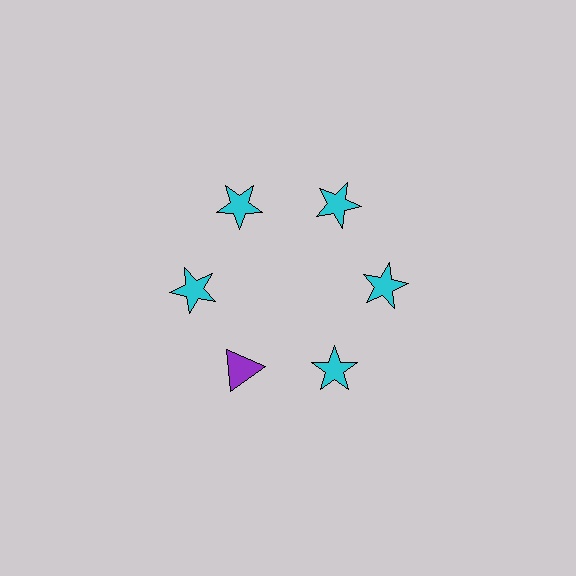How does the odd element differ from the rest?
It differs in both color (purple instead of cyan) and shape (triangle instead of star).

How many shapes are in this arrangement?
There are 6 shapes arranged in a ring pattern.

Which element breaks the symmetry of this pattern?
The purple triangle at roughly the 7 o'clock position breaks the symmetry. All other shapes are cyan stars.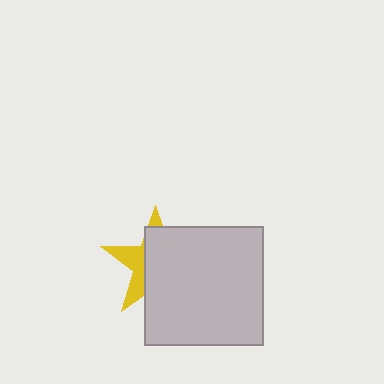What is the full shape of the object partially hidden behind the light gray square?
The partially hidden object is a yellow star.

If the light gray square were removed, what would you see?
You would see the complete yellow star.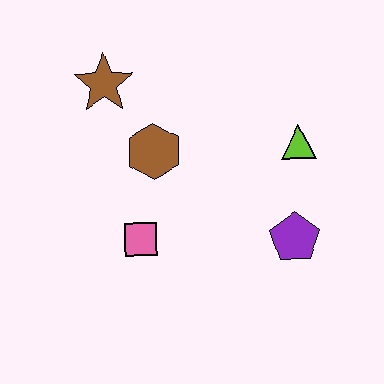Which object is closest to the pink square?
The brown hexagon is closest to the pink square.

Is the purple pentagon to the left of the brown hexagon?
No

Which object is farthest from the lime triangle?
The brown star is farthest from the lime triangle.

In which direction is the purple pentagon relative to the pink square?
The purple pentagon is to the right of the pink square.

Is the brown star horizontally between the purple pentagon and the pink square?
No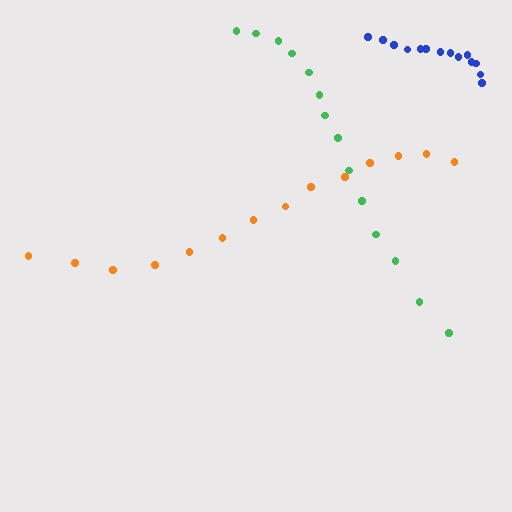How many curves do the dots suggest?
There are 3 distinct paths.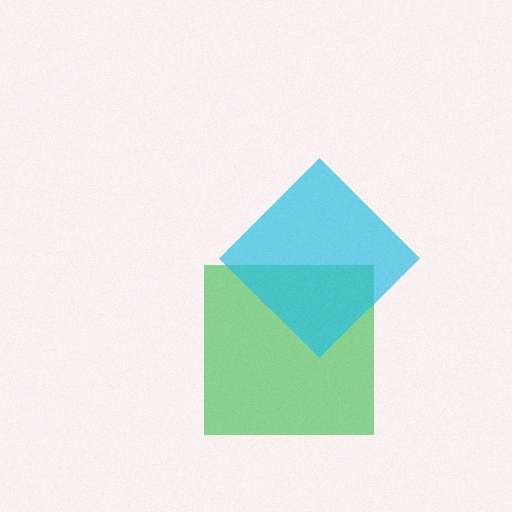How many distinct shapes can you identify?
There are 2 distinct shapes: a green square, a cyan diamond.